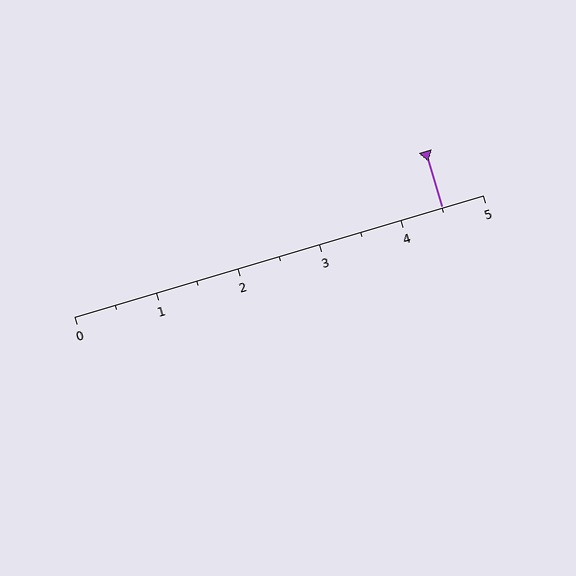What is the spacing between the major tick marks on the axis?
The major ticks are spaced 1 apart.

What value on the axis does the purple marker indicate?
The marker indicates approximately 4.5.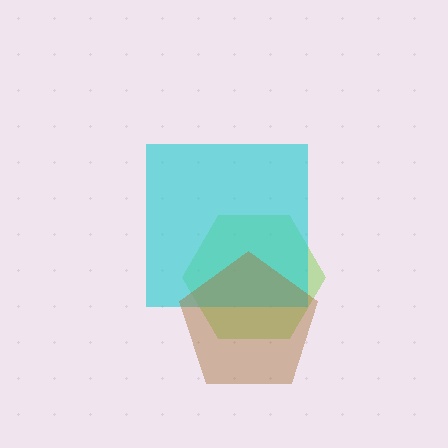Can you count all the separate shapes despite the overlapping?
Yes, there are 3 separate shapes.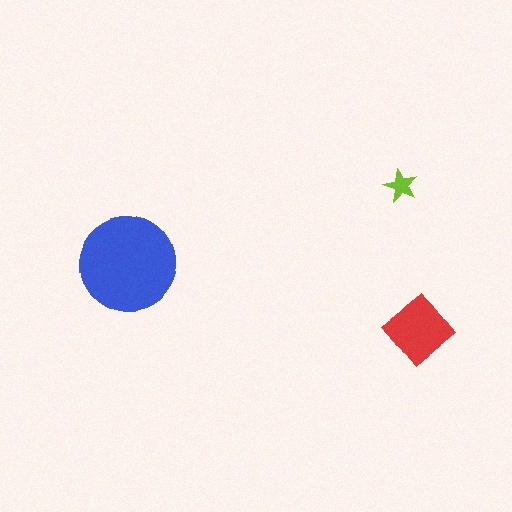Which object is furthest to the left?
The blue circle is leftmost.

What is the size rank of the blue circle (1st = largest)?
1st.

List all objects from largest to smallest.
The blue circle, the red diamond, the lime star.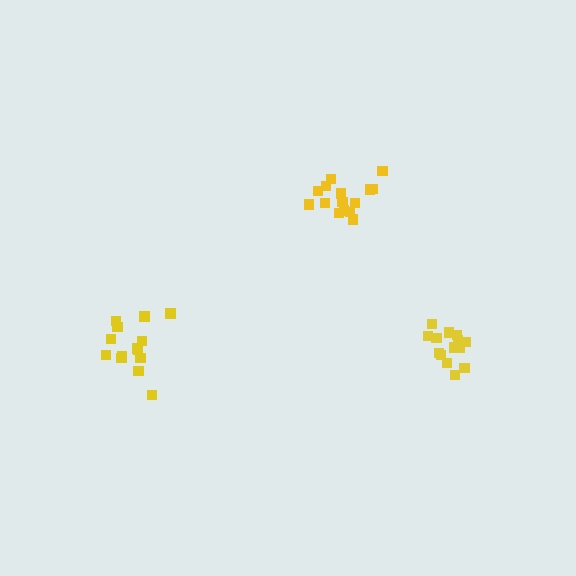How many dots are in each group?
Group 1: 14 dots, Group 2: 15 dots, Group 3: 14 dots (43 total).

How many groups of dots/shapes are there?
There are 3 groups.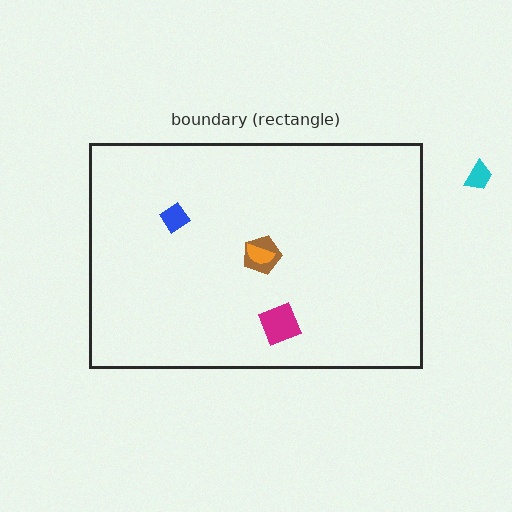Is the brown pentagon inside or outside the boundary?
Inside.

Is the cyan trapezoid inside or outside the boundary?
Outside.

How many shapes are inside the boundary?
4 inside, 1 outside.